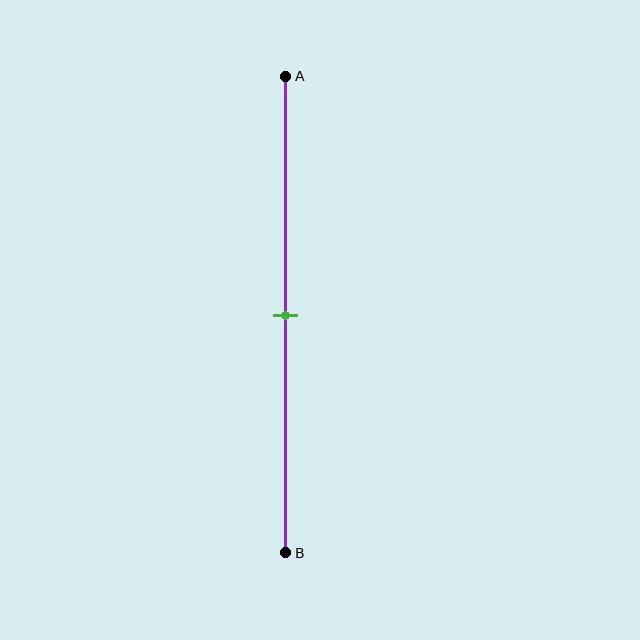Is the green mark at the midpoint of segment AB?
Yes, the mark is approximately at the midpoint.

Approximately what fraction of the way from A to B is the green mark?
The green mark is approximately 50% of the way from A to B.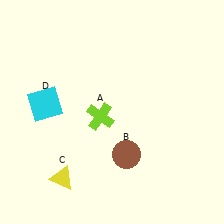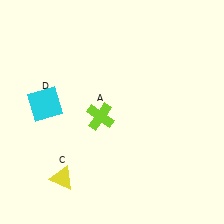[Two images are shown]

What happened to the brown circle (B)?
The brown circle (B) was removed in Image 2. It was in the bottom-right area of Image 1.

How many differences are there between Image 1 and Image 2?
There is 1 difference between the two images.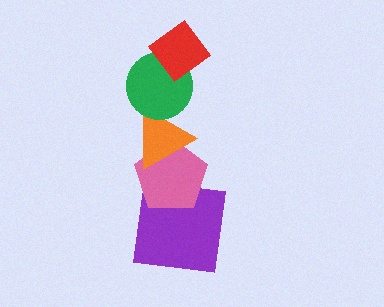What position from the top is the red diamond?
The red diamond is 1st from the top.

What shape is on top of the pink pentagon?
The orange triangle is on top of the pink pentagon.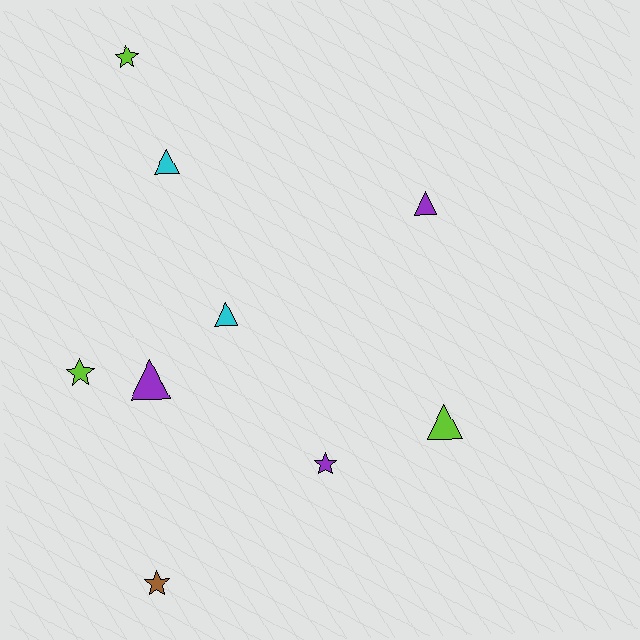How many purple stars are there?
There is 1 purple star.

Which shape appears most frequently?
Triangle, with 5 objects.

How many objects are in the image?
There are 9 objects.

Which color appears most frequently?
Lime, with 3 objects.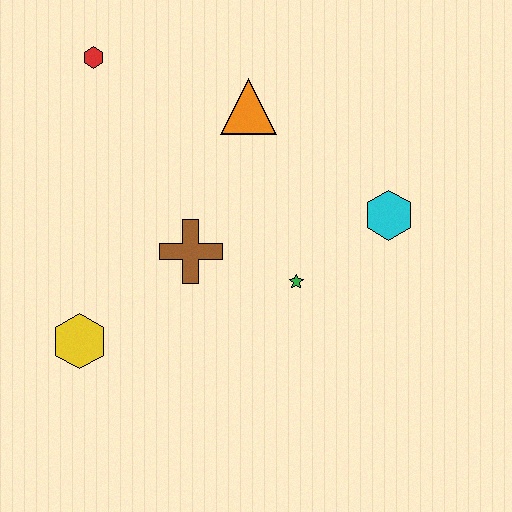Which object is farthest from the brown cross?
The red hexagon is farthest from the brown cross.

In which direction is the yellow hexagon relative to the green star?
The yellow hexagon is to the left of the green star.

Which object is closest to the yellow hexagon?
The brown cross is closest to the yellow hexagon.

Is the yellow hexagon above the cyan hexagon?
No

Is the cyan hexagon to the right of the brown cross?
Yes